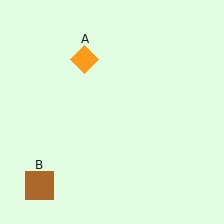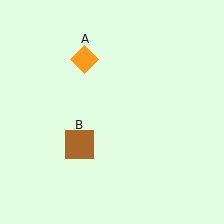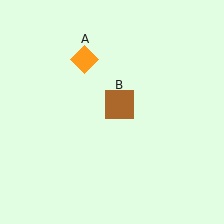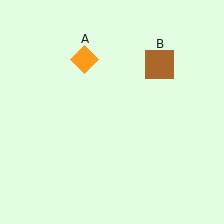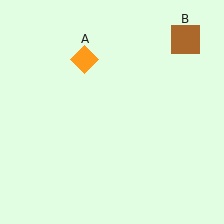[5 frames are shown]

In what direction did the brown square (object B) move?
The brown square (object B) moved up and to the right.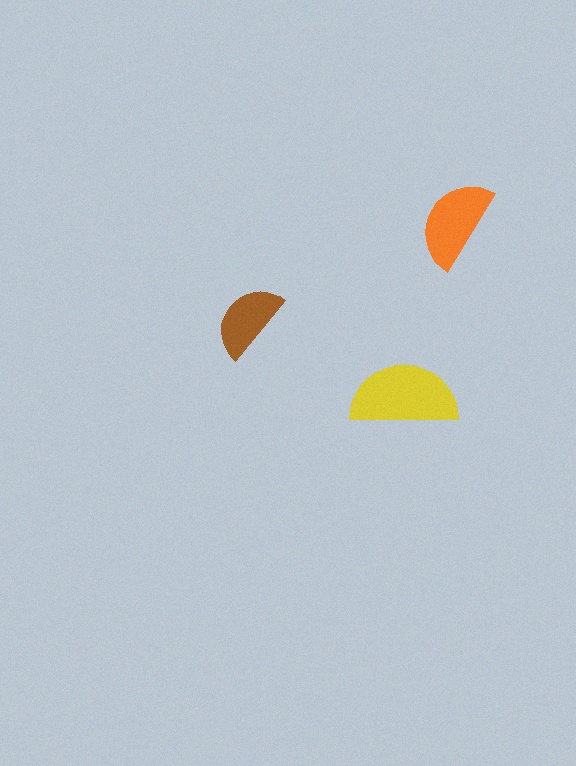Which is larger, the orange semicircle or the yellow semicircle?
The yellow one.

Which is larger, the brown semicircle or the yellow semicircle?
The yellow one.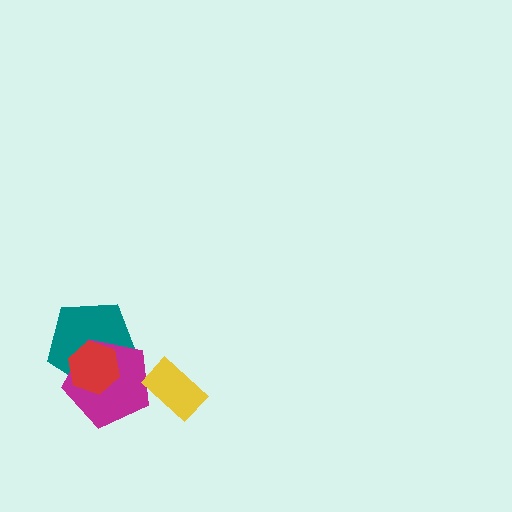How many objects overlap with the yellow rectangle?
1 object overlaps with the yellow rectangle.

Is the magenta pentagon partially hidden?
Yes, it is partially covered by another shape.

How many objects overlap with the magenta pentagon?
3 objects overlap with the magenta pentagon.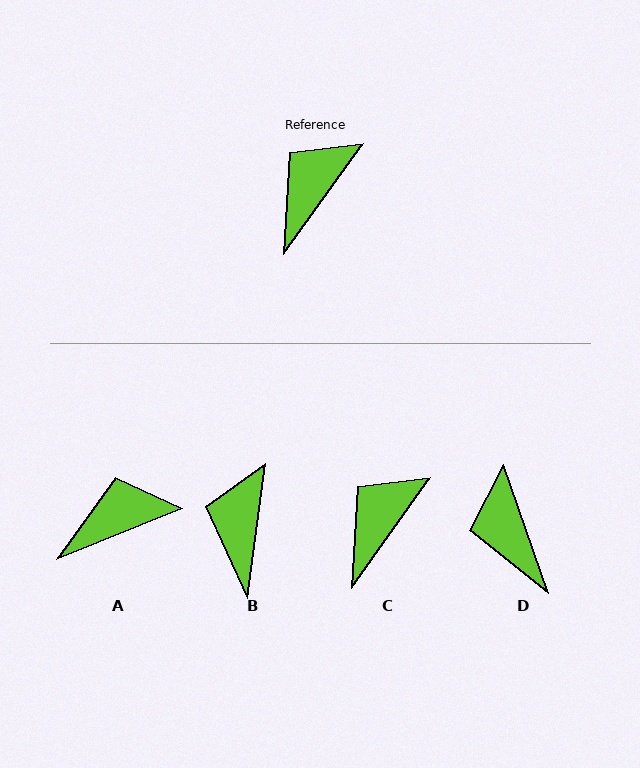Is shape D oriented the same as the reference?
No, it is off by about 55 degrees.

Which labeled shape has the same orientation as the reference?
C.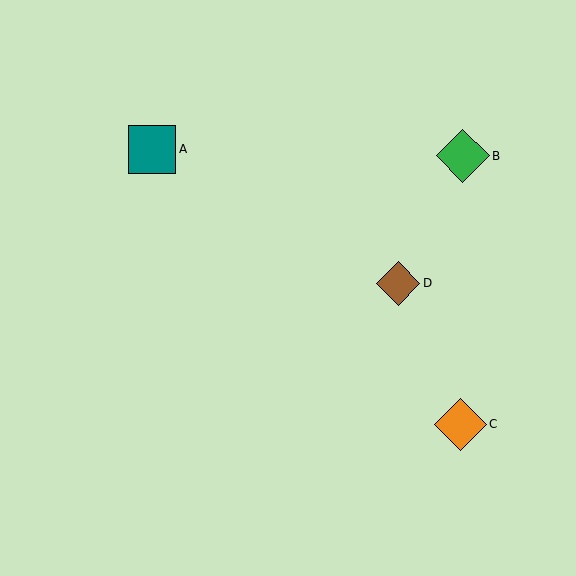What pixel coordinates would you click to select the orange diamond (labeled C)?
Click at (461, 424) to select the orange diamond C.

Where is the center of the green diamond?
The center of the green diamond is at (463, 156).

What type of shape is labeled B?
Shape B is a green diamond.